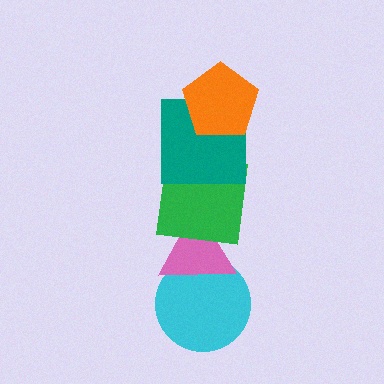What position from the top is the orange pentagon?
The orange pentagon is 1st from the top.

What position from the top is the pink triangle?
The pink triangle is 4th from the top.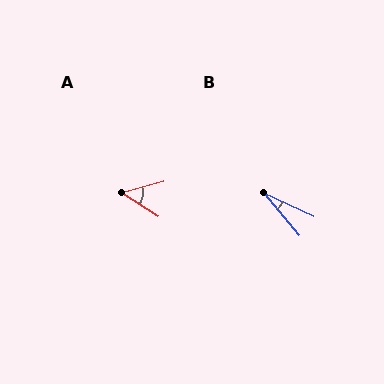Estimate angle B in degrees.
Approximately 25 degrees.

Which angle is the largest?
A, at approximately 48 degrees.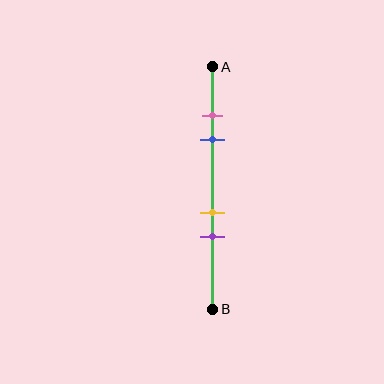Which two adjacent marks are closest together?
The pink and blue marks are the closest adjacent pair.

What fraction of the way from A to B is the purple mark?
The purple mark is approximately 70% (0.7) of the way from A to B.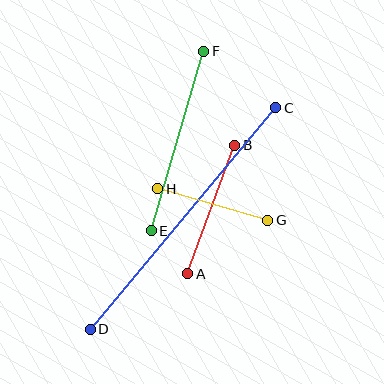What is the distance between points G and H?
The distance is approximately 114 pixels.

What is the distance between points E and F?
The distance is approximately 187 pixels.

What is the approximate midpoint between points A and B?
The midpoint is at approximately (211, 210) pixels.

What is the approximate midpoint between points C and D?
The midpoint is at approximately (183, 218) pixels.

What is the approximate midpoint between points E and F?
The midpoint is at approximately (178, 141) pixels.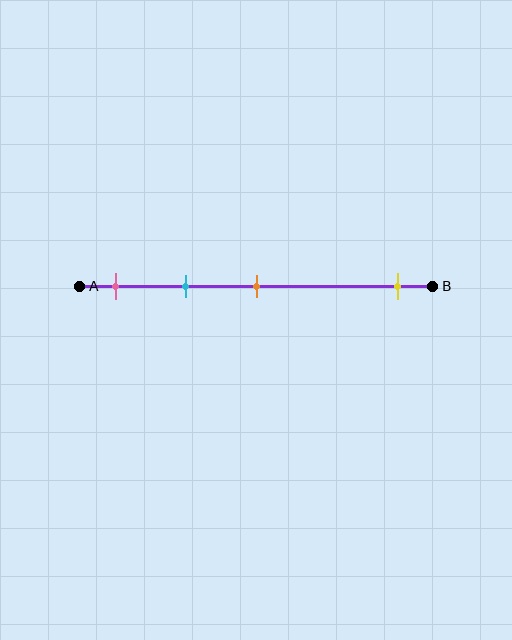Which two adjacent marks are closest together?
The pink and cyan marks are the closest adjacent pair.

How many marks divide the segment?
There are 4 marks dividing the segment.